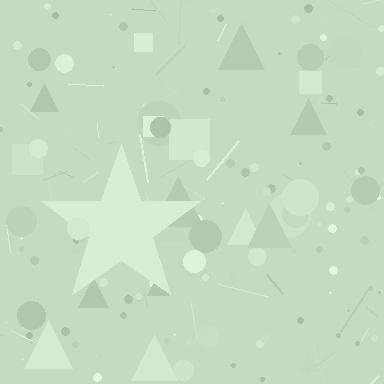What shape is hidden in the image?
A star is hidden in the image.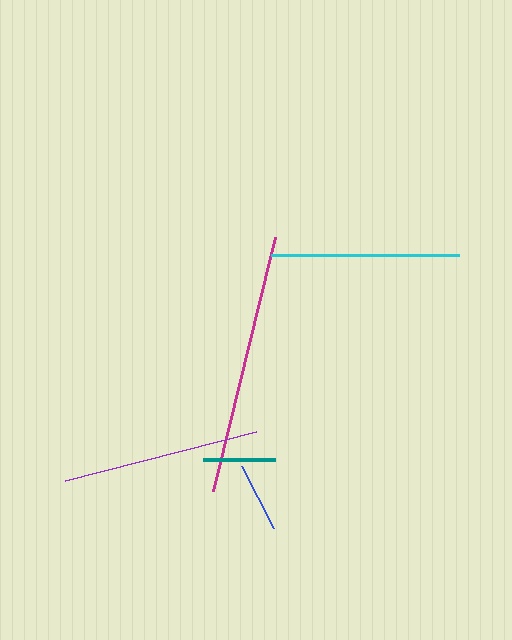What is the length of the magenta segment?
The magenta segment is approximately 261 pixels long.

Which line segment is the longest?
The magenta line is the longest at approximately 261 pixels.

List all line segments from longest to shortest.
From longest to shortest: magenta, purple, cyan, teal, blue.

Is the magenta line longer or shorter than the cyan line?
The magenta line is longer than the cyan line.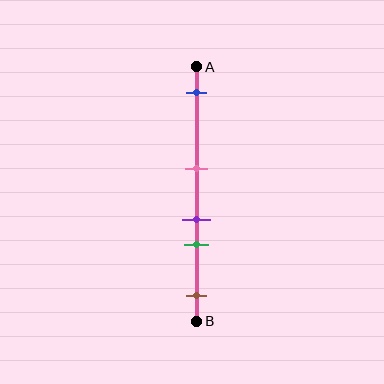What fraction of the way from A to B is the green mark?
The green mark is approximately 70% (0.7) of the way from A to B.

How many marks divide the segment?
There are 5 marks dividing the segment.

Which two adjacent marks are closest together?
The purple and green marks are the closest adjacent pair.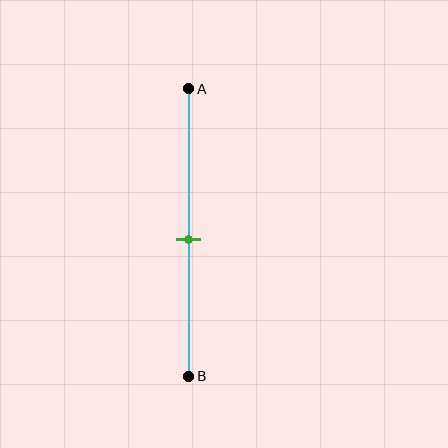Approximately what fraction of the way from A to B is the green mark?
The green mark is approximately 55% of the way from A to B.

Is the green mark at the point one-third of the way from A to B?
No, the mark is at about 55% from A, not at the 33% one-third point.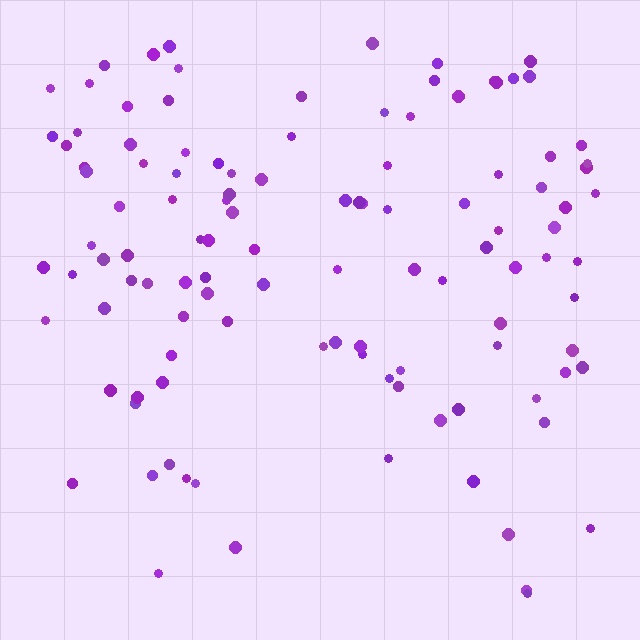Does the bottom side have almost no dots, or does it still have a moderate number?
Still a moderate number, just noticeably fewer than the top.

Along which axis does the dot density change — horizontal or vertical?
Vertical.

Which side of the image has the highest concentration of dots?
The top.